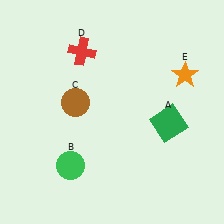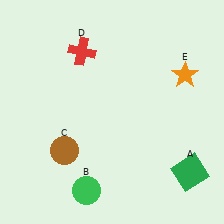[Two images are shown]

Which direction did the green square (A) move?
The green square (A) moved down.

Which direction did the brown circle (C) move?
The brown circle (C) moved down.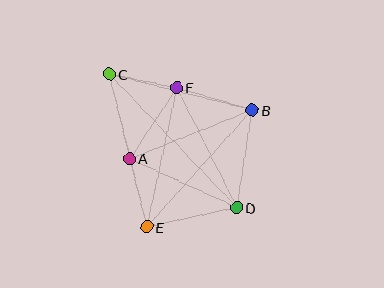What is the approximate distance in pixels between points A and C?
The distance between A and C is approximately 87 pixels.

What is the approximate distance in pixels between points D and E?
The distance between D and E is approximately 92 pixels.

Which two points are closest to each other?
Points C and F are closest to each other.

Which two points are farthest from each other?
Points C and D are farthest from each other.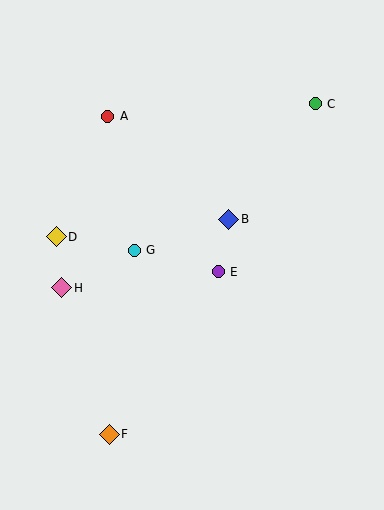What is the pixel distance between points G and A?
The distance between G and A is 137 pixels.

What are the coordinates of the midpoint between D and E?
The midpoint between D and E is at (137, 254).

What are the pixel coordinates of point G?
Point G is at (134, 250).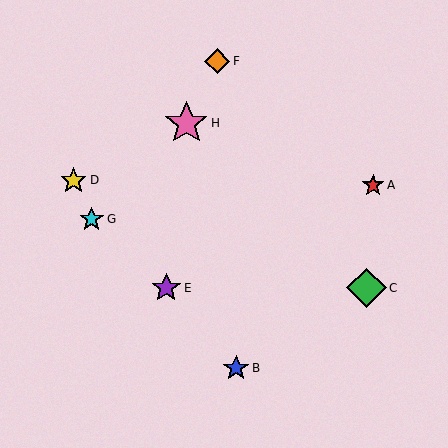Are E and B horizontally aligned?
No, E is at y≈288 and B is at y≈368.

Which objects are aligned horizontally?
Objects C, E are aligned horizontally.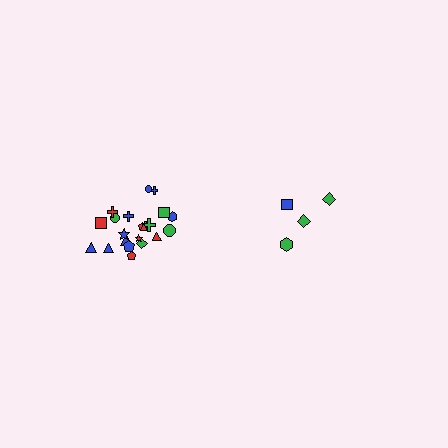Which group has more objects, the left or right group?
The left group.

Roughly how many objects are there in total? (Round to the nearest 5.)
Roughly 25 objects in total.